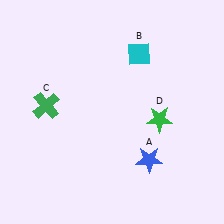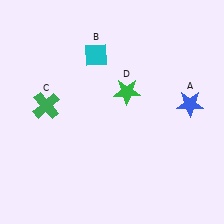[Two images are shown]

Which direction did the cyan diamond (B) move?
The cyan diamond (B) moved left.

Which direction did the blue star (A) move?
The blue star (A) moved up.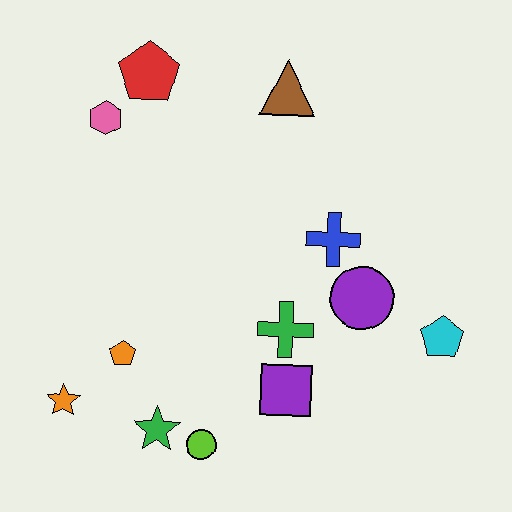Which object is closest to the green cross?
The purple square is closest to the green cross.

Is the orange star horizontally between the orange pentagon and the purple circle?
No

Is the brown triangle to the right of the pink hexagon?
Yes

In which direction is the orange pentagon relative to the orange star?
The orange pentagon is to the right of the orange star.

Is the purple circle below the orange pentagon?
No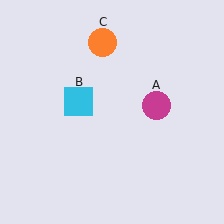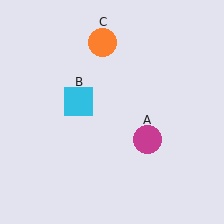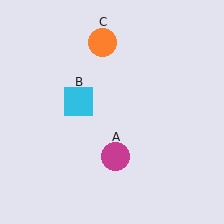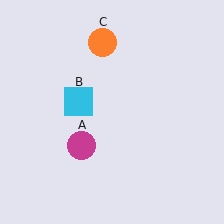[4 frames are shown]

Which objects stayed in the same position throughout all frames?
Cyan square (object B) and orange circle (object C) remained stationary.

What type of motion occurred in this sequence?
The magenta circle (object A) rotated clockwise around the center of the scene.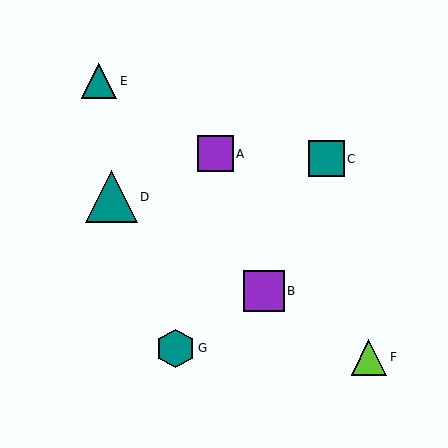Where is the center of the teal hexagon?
The center of the teal hexagon is at (176, 348).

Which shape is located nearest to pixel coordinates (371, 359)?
The lime triangle (labeled F) at (369, 357) is nearest to that location.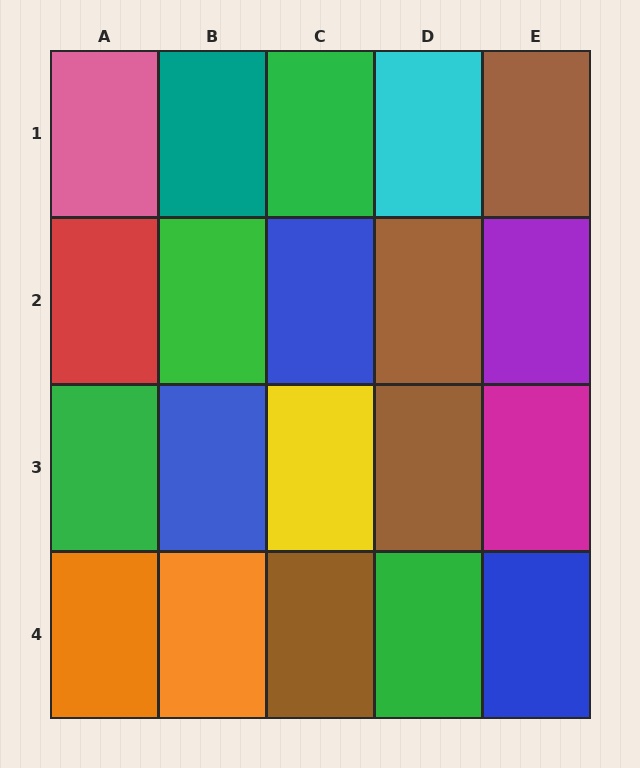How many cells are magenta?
1 cell is magenta.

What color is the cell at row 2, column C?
Blue.